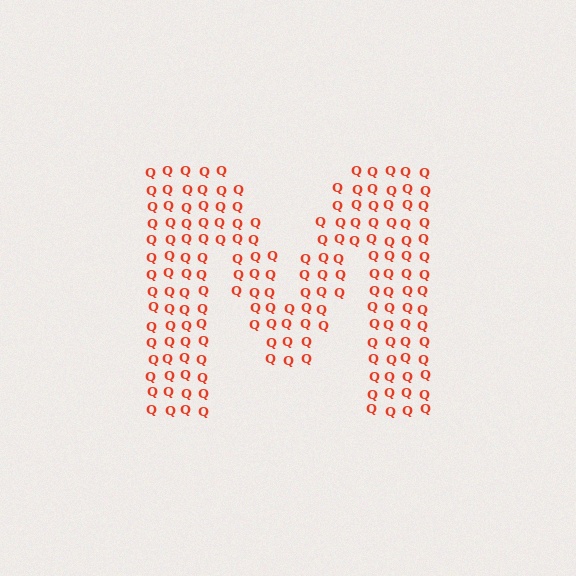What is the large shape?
The large shape is the letter M.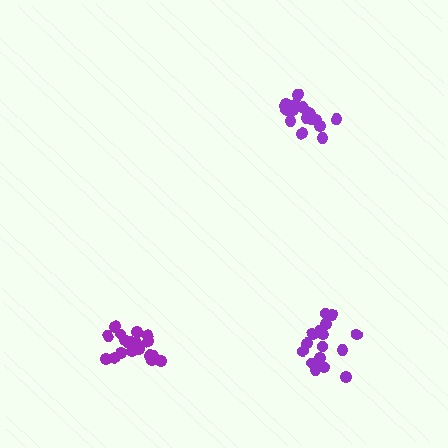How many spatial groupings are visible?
There are 3 spatial groupings.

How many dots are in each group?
Group 1: 19 dots, Group 2: 18 dots, Group 3: 18 dots (55 total).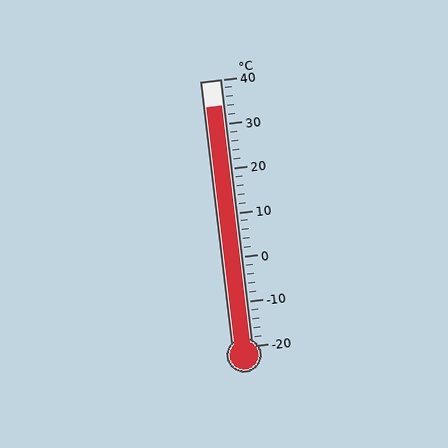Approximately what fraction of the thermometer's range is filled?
The thermometer is filled to approximately 90% of its range.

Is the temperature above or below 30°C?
The temperature is above 30°C.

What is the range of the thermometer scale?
The thermometer scale ranges from -20°C to 40°C.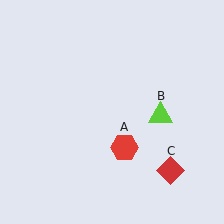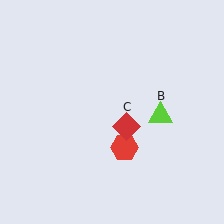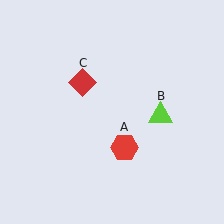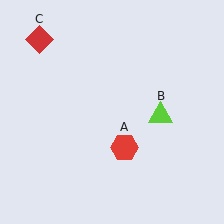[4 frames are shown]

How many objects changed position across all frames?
1 object changed position: red diamond (object C).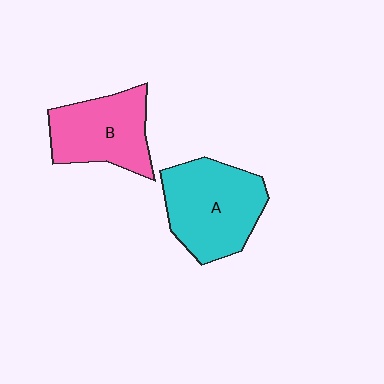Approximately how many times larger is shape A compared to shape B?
Approximately 1.2 times.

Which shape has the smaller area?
Shape B (pink).